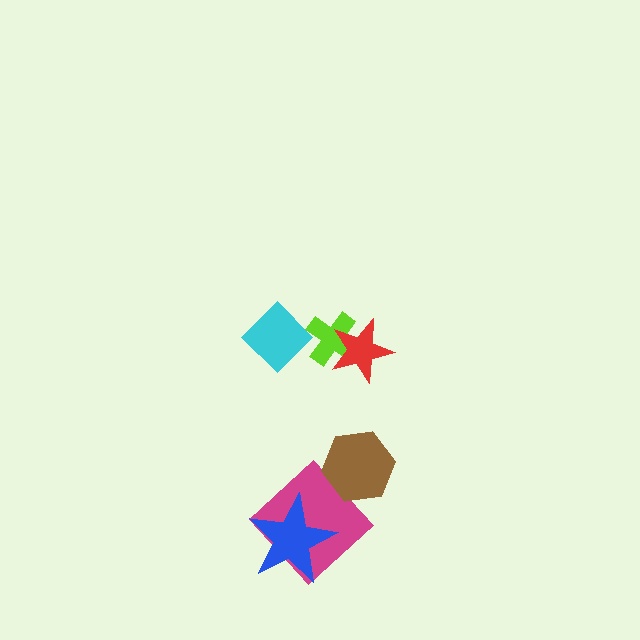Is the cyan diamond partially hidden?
Yes, it is partially covered by another shape.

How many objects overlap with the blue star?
1 object overlaps with the blue star.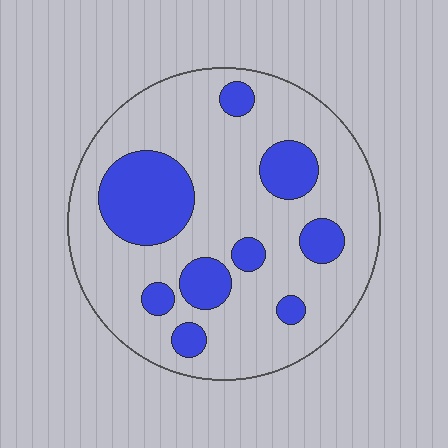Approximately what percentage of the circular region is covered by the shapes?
Approximately 25%.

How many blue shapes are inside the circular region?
9.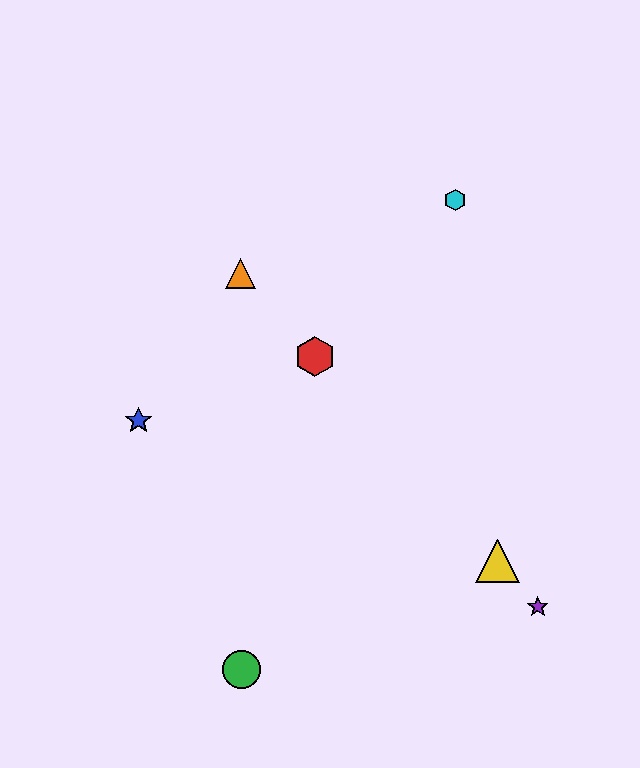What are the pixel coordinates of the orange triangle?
The orange triangle is at (241, 273).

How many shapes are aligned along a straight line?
4 shapes (the red hexagon, the yellow triangle, the purple star, the orange triangle) are aligned along a straight line.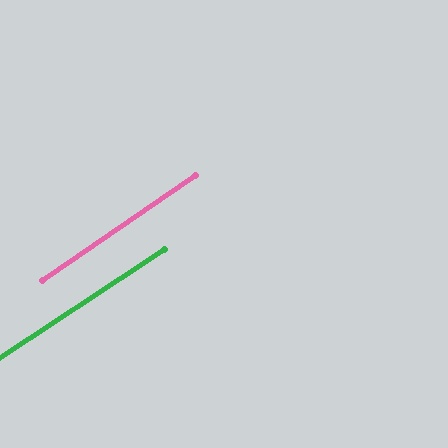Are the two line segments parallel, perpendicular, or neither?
Parallel — their directions differ by only 1.3°.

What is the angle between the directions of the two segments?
Approximately 1 degree.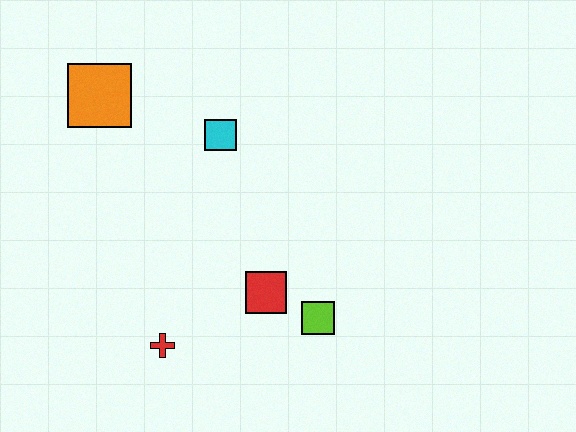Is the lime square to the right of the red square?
Yes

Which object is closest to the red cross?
The red square is closest to the red cross.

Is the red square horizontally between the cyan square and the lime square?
Yes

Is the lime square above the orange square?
No